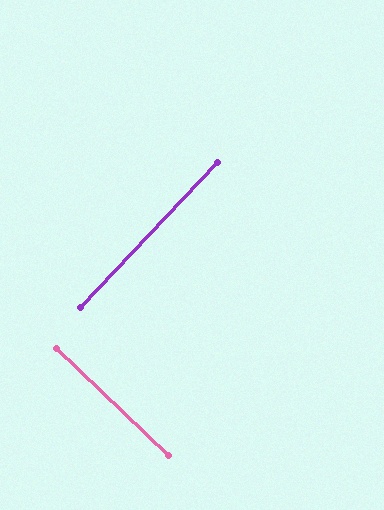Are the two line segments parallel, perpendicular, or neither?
Perpendicular — they meet at approximately 90°.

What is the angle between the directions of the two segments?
Approximately 90 degrees.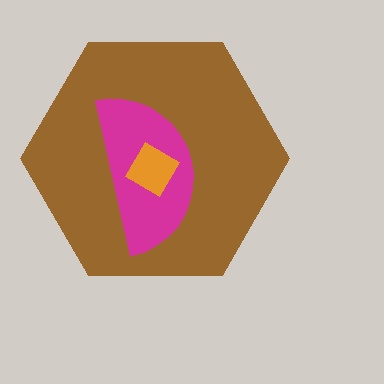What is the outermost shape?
The brown hexagon.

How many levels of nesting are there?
3.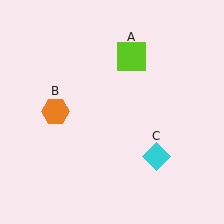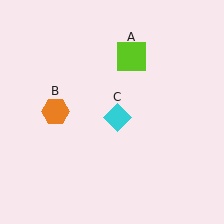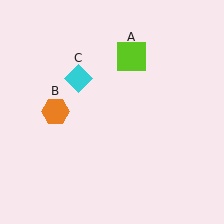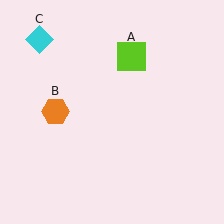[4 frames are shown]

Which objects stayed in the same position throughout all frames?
Lime square (object A) and orange hexagon (object B) remained stationary.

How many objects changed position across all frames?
1 object changed position: cyan diamond (object C).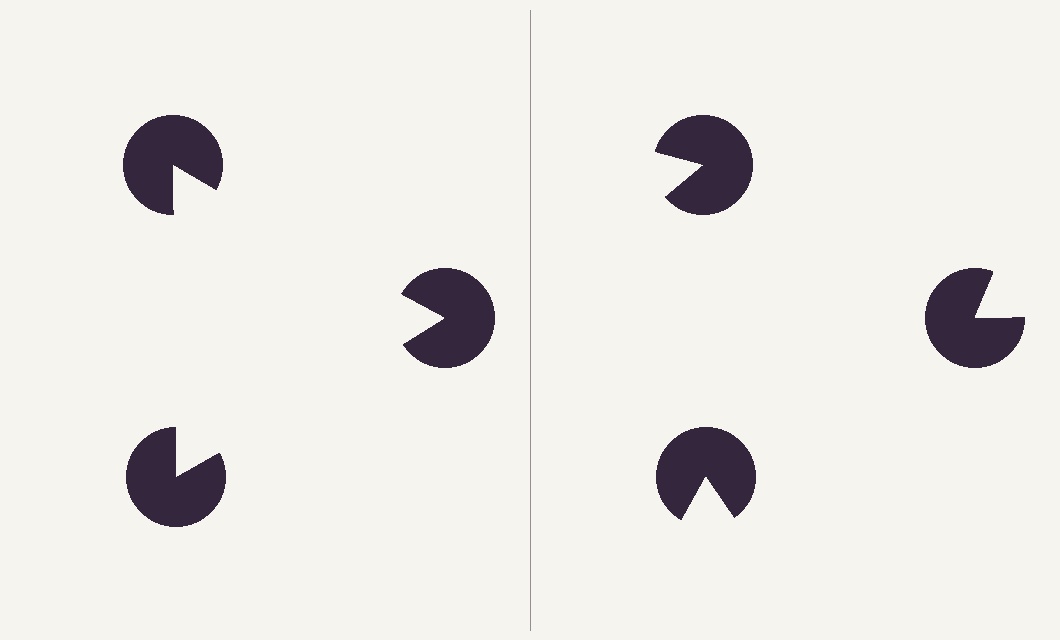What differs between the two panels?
The pac-man discs are positioned identically on both sides; only the wedge orientations differ. On the left they align to a triangle; on the right they are misaligned.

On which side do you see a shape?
An illusory triangle appears on the left side. On the right side the wedge cuts are rotated, so no coherent shape forms.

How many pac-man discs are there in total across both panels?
6 — 3 on each side.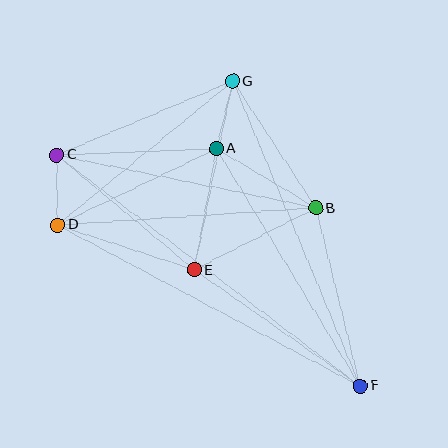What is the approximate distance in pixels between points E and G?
The distance between E and G is approximately 193 pixels.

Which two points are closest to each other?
Points A and G are closest to each other.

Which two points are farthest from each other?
Points C and F are farthest from each other.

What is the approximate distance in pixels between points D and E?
The distance between D and E is approximately 144 pixels.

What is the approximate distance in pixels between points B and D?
The distance between B and D is approximately 258 pixels.